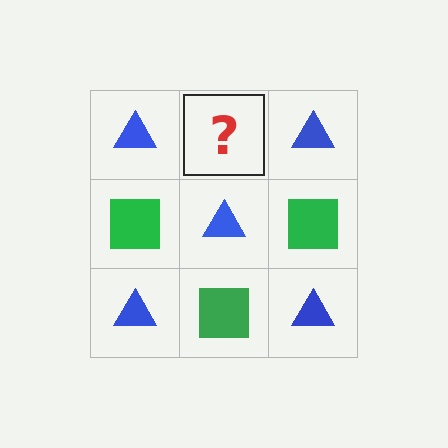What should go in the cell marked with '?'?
The missing cell should contain a green square.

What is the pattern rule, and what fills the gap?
The rule is that it alternates blue triangle and green square in a checkerboard pattern. The gap should be filled with a green square.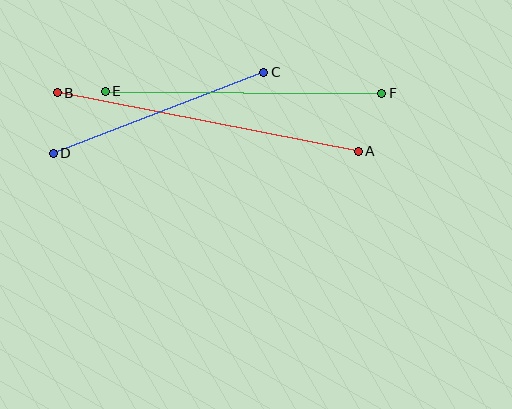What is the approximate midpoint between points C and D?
The midpoint is at approximately (158, 113) pixels.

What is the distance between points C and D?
The distance is approximately 226 pixels.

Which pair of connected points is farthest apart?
Points A and B are farthest apart.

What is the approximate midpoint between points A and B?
The midpoint is at approximately (208, 122) pixels.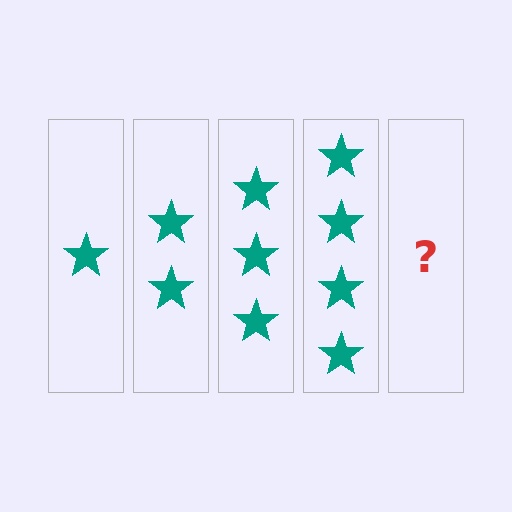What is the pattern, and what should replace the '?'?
The pattern is that each step adds one more star. The '?' should be 5 stars.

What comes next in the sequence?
The next element should be 5 stars.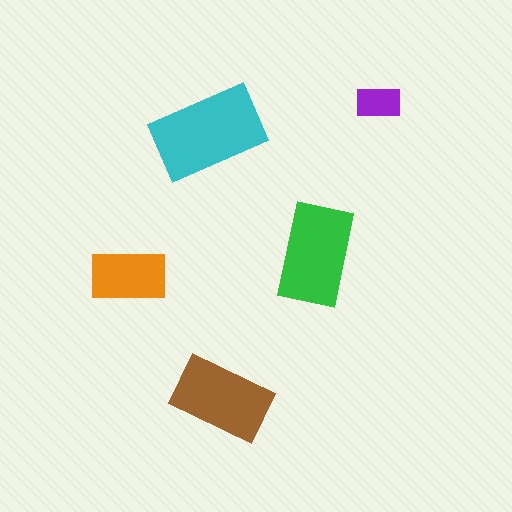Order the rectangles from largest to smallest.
the cyan one, the green one, the brown one, the orange one, the purple one.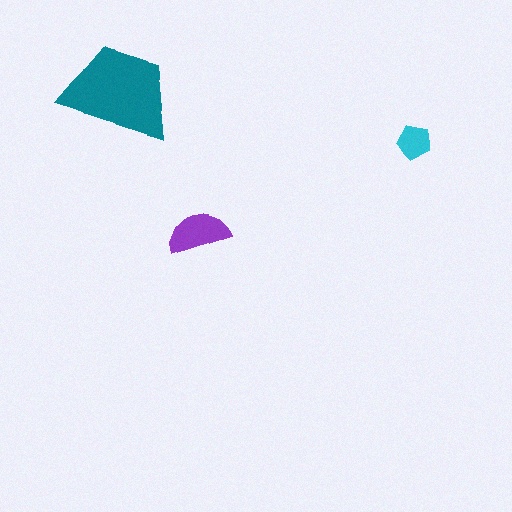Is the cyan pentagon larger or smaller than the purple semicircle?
Smaller.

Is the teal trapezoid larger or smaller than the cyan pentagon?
Larger.